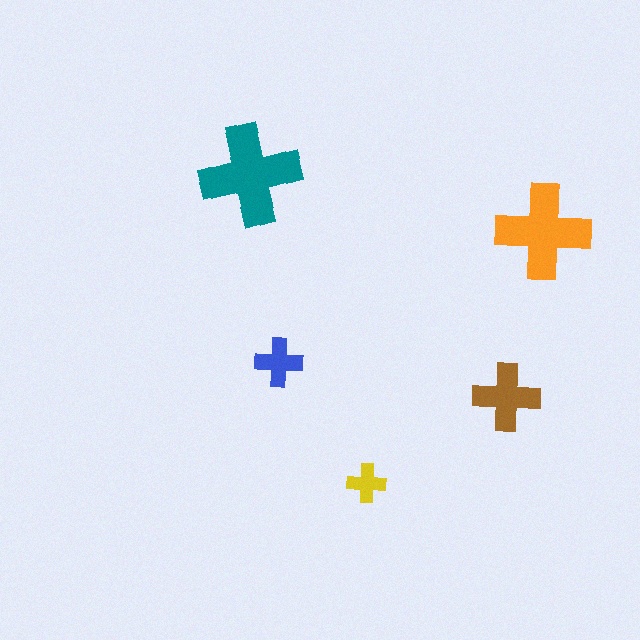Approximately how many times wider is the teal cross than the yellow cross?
About 2.5 times wider.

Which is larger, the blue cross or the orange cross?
The orange one.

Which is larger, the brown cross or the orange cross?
The orange one.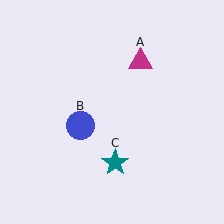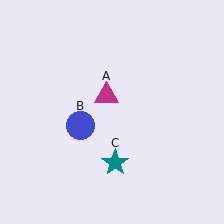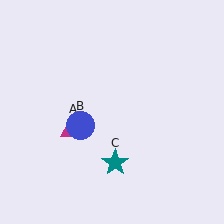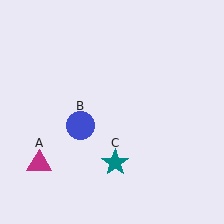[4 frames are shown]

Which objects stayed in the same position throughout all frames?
Blue circle (object B) and teal star (object C) remained stationary.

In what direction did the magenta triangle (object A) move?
The magenta triangle (object A) moved down and to the left.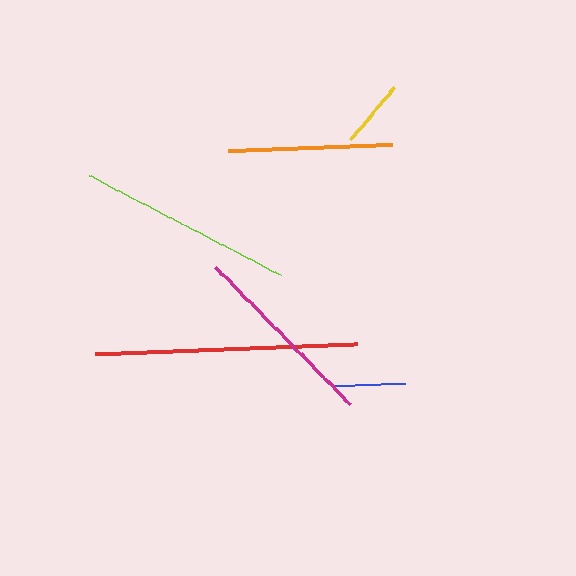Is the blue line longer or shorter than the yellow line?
The blue line is longer than the yellow line.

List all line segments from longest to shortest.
From longest to shortest: red, lime, magenta, orange, blue, yellow.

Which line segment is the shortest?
The yellow line is the shortest at approximately 69 pixels.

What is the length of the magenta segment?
The magenta segment is approximately 191 pixels long.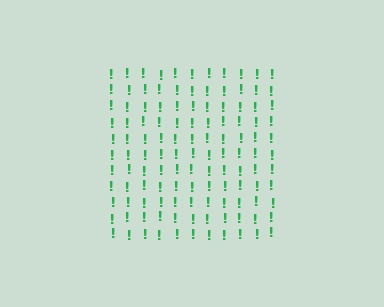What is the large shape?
The large shape is a square.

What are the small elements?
The small elements are exclamation marks.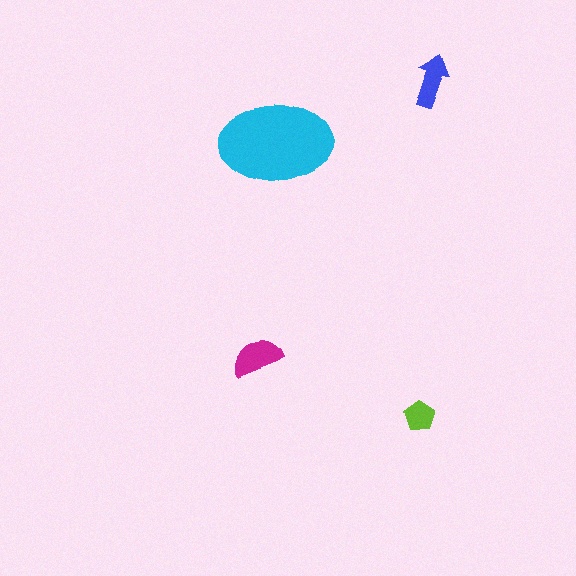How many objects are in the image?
There are 4 objects in the image.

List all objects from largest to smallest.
The cyan ellipse, the magenta semicircle, the blue arrow, the lime pentagon.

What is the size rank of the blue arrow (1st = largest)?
3rd.